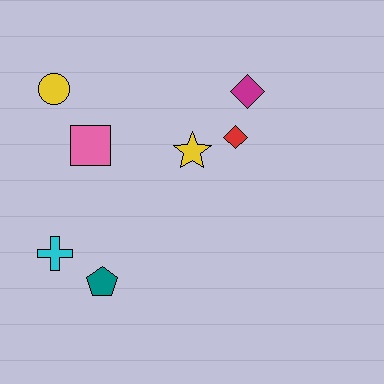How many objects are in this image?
There are 7 objects.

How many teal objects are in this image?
There is 1 teal object.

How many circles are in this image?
There is 1 circle.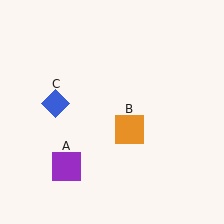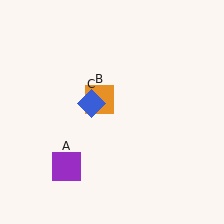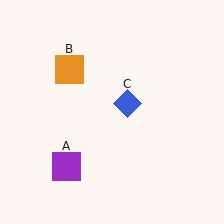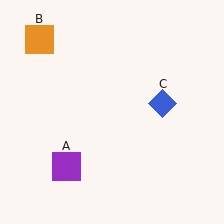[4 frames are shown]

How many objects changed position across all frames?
2 objects changed position: orange square (object B), blue diamond (object C).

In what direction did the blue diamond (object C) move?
The blue diamond (object C) moved right.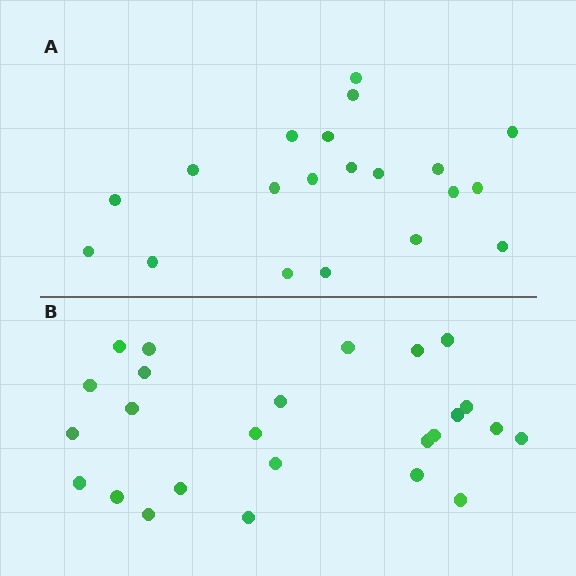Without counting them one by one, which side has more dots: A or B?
Region B (the bottom region) has more dots.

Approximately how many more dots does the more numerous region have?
Region B has about 5 more dots than region A.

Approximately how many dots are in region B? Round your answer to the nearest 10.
About 20 dots. (The exact count is 25, which rounds to 20.)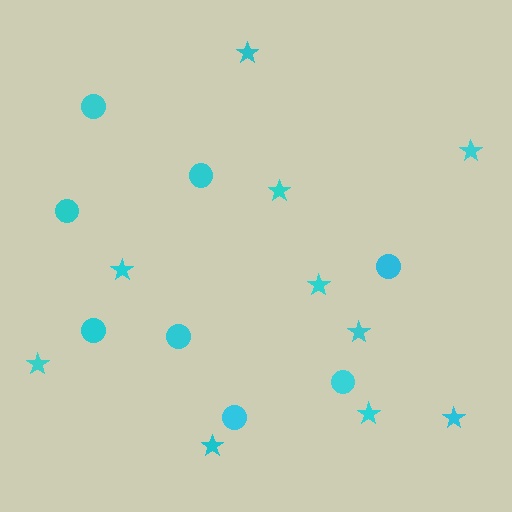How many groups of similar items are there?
There are 2 groups: one group of circles (8) and one group of stars (10).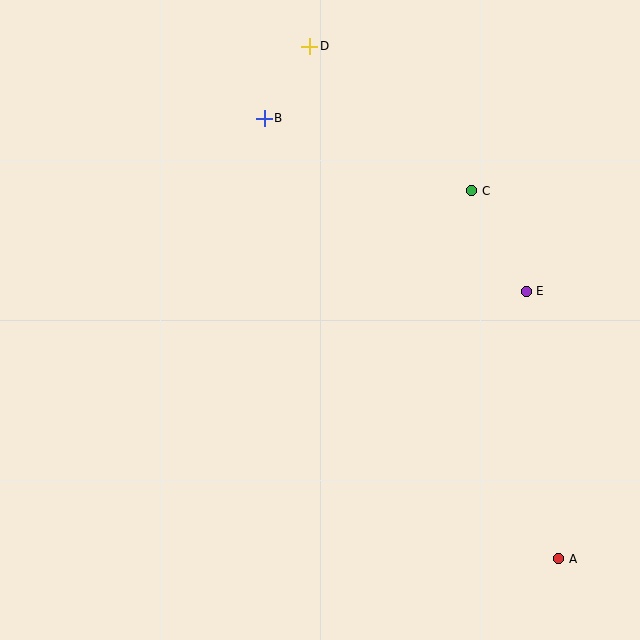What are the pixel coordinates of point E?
Point E is at (526, 291).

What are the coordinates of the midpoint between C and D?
The midpoint between C and D is at (391, 119).